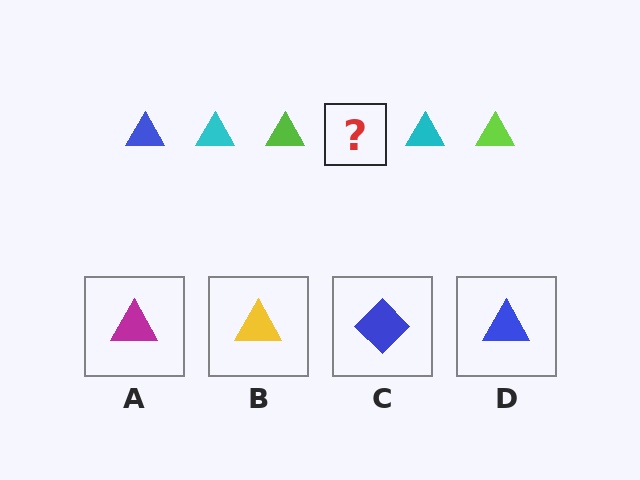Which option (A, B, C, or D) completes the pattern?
D.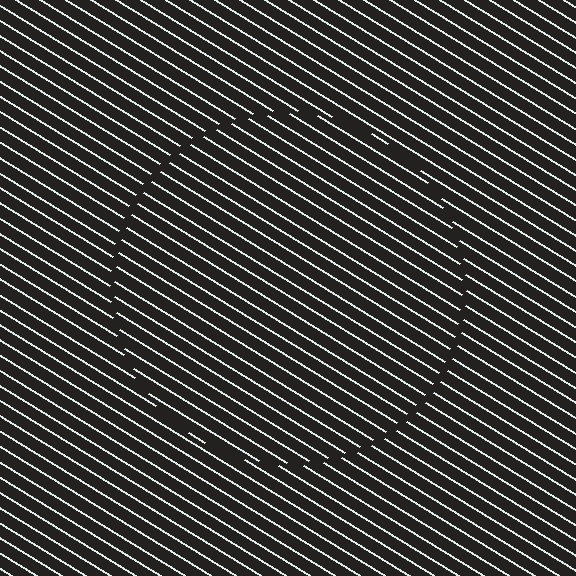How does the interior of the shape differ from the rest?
The interior of the shape contains the same grating, shifted by half a period — the contour is defined by the phase discontinuity where line-ends from the inner and outer gratings abut.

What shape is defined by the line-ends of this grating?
An illusory circle. The interior of the shape contains the same grating, shifted by half a period — the contour is defined by the phase discontinuity where line-ends from the inner and outer gratings abut.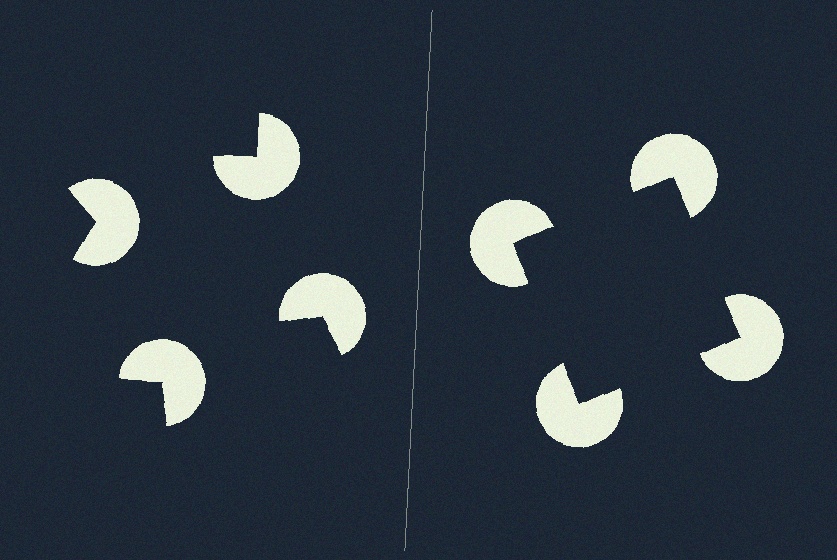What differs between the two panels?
The pac-man discs are positioned identically on both sides; only the wedge orientations differ. On the right they align to a square; on the left they are misaligned.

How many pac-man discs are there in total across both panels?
8 — 4 on each side.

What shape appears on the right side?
An illusory square.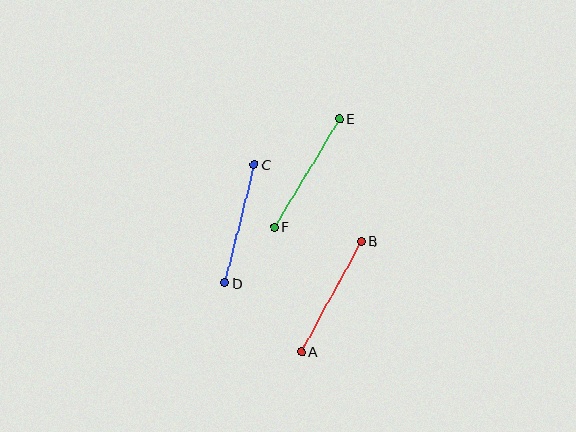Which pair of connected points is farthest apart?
Points E and F are farthest apart.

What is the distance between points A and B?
The distance is approximately 126 pixels.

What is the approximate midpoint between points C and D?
The midpoint is at approximately (239, 224) pixels.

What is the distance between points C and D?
The distance is approximately 122 pixels.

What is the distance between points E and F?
The distance is approximately 126 pixels.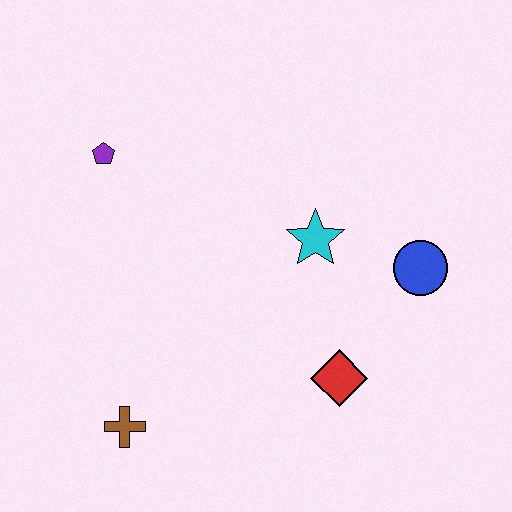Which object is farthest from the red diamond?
The purple pentagon is farthest from the red diamond.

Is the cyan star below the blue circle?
No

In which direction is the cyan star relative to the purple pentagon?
The cyan star is to the right of the purple pentagon.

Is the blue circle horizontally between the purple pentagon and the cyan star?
No